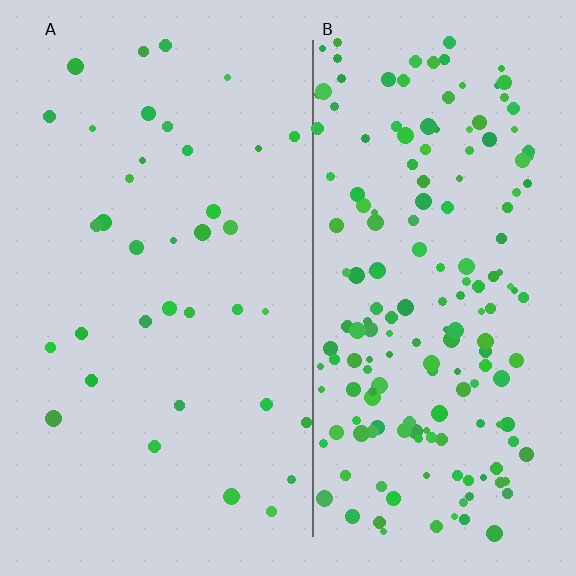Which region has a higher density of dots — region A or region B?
B (the right).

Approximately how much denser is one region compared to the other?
Approximately 4.9× — region B over region A.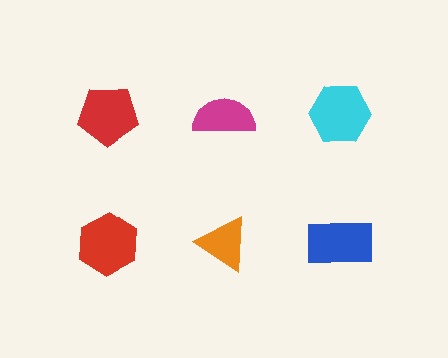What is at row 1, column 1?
A red pentagon.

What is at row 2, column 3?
A blue rectangle.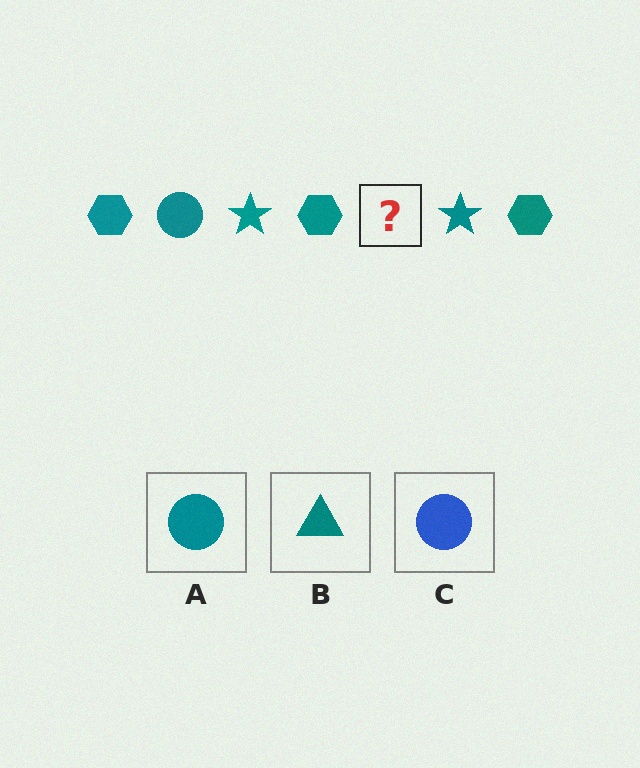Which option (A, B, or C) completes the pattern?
A.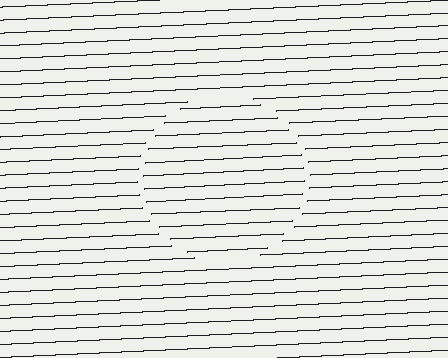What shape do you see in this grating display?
An illusory circle. The interior of the shape contains the same grating, shifted by half a period — the contour is defined by the phase discontinuity where line-ends from the inner and outer gratings abut.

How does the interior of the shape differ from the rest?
The interior of the shape contains the same grating, shifted by half a period — the contour is defined by the phase discontinuity where line-ends from the inner and outer gratings abut.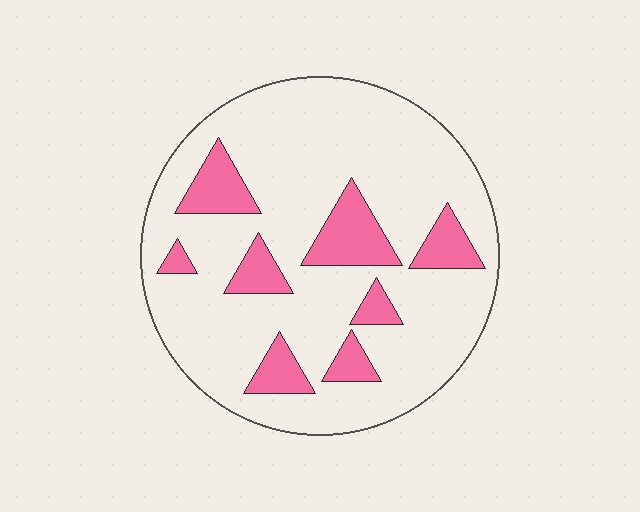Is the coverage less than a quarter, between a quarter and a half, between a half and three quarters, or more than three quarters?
Less than a quarter.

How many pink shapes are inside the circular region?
8.